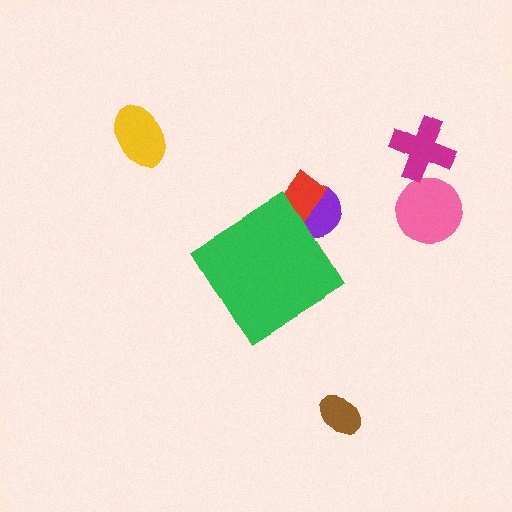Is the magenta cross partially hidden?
No, the magenta cross is fully visible.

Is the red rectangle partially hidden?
Yes, the red rectangle is partially hidden behind the green diamond.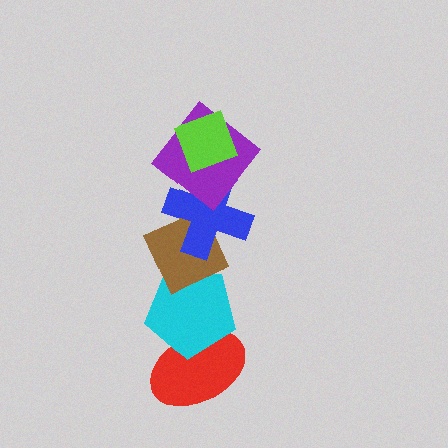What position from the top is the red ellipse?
The red ellipse is 6th from the top.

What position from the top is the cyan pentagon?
The cyan pentagon is 5th from the top.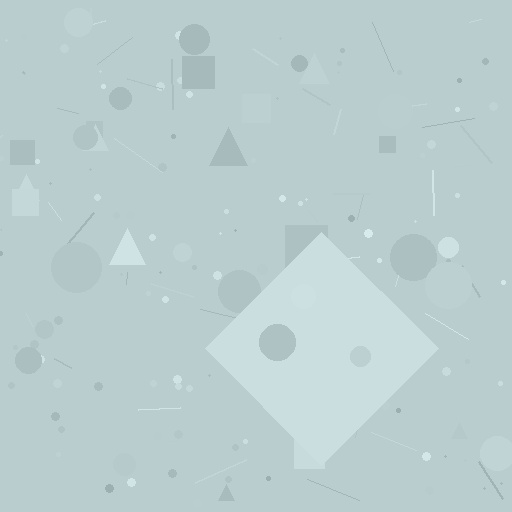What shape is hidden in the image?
A diamond is hidden in the image.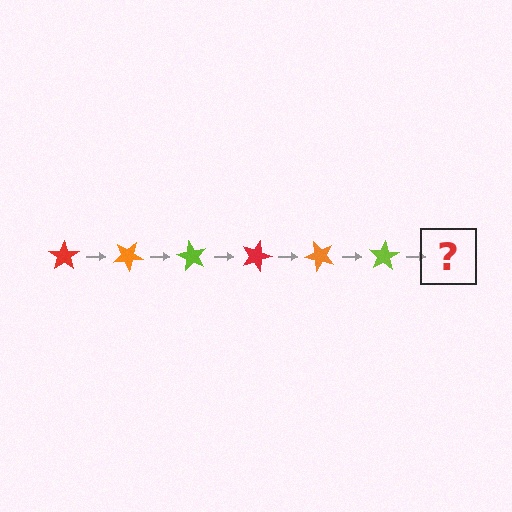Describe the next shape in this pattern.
It should be a red star, rotated 180 degrees from the start.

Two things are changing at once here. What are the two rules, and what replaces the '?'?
The two rules are that it rotates 30 degrees each step and the color cycles through red, orange, and lime. The '?' should be a red star, rotated 180 degrees from the start.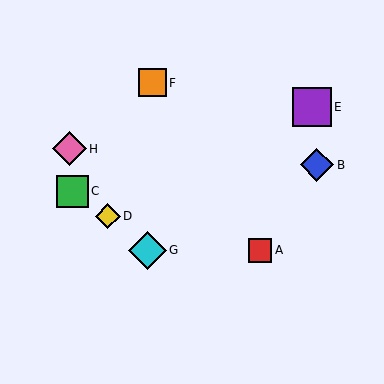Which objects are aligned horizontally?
Objects A, G are aligned horizontally.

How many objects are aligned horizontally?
2 objects (A, G) are aligned horizontally.